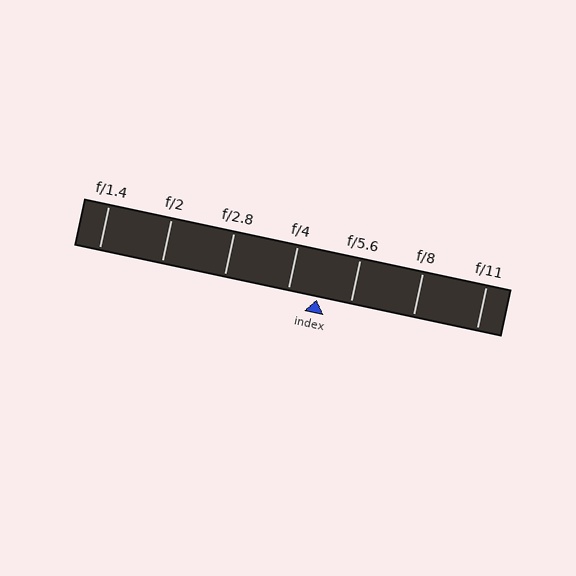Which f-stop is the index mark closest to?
The index mark is closest to f/4.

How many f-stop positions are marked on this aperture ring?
There are 7 f-stop positions marked.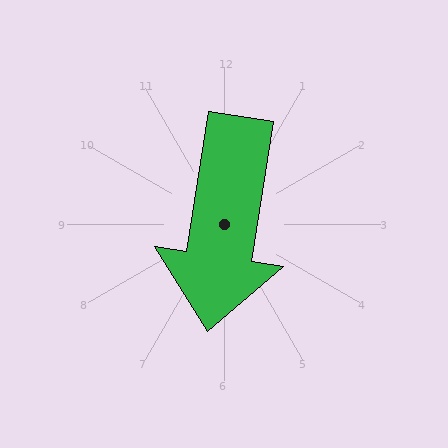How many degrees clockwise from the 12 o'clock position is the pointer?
Approximately 189 degrees.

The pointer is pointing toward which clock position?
Roughly 6 o'clock.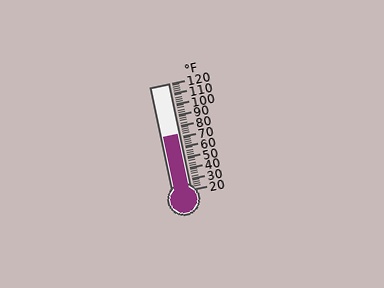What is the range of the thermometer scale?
The thermometer scale ranges from 20°F to 120°F.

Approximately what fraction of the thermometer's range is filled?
The thermometer is filled to approximately 50% of its range.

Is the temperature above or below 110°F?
The temperature is below 110°F.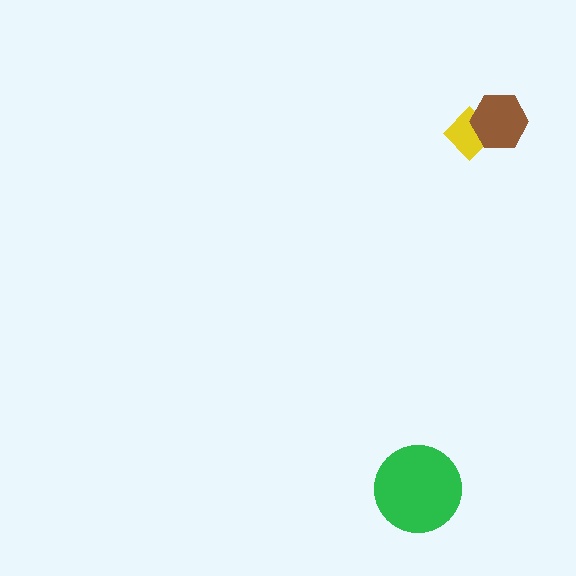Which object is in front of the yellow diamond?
The brown hexagon is in front of the yellow diamond.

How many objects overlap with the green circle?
0 objects overlap with the green circle.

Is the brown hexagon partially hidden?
No, no other shape covers it.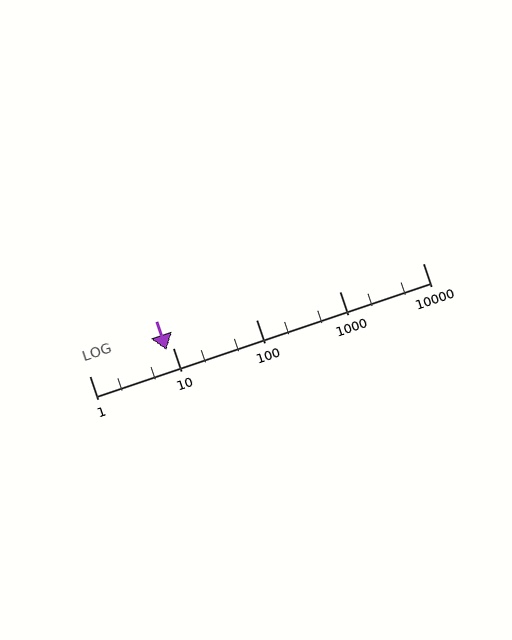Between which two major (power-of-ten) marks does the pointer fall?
The pointer is between 1 and 10.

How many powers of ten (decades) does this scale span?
The scale spans 4 decades, from 1 to 10000.